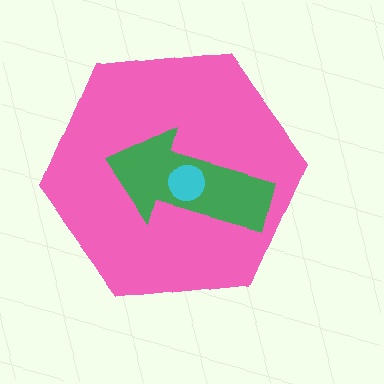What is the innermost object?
The cyan circle.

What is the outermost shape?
The pink hexagon.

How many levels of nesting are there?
3.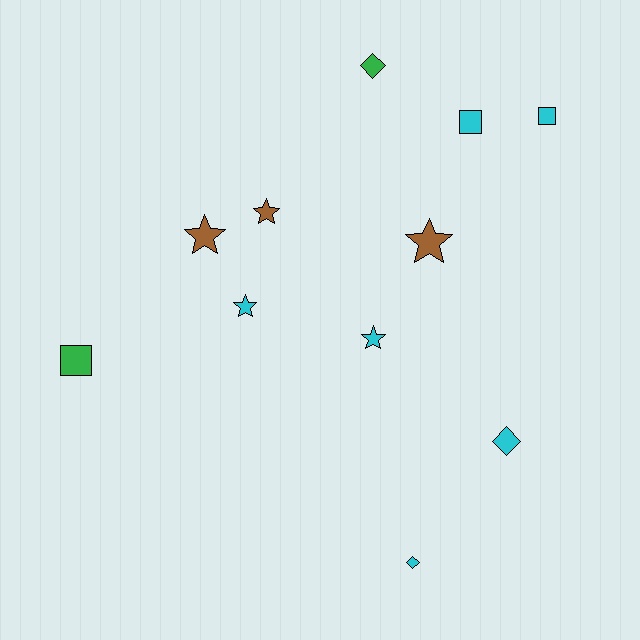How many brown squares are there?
There are no brown squares.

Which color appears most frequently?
Cyan, with 6 objects.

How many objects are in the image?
There are 11 objects.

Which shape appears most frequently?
Star, with 5 objects.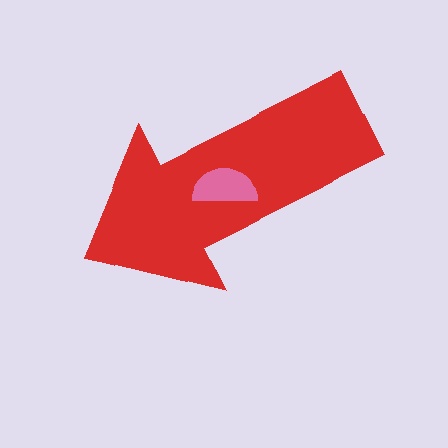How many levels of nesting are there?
2.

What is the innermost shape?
The pink semicircle.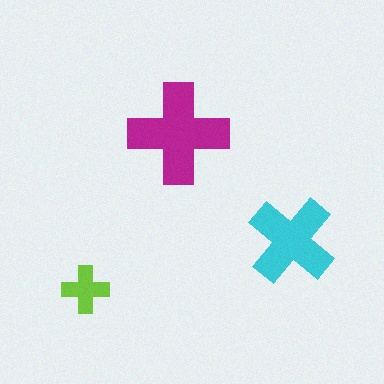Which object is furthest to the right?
The cyan cross is rightmost.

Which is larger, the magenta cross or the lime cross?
The magenta one.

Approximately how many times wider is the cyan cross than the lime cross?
About 2 times wider.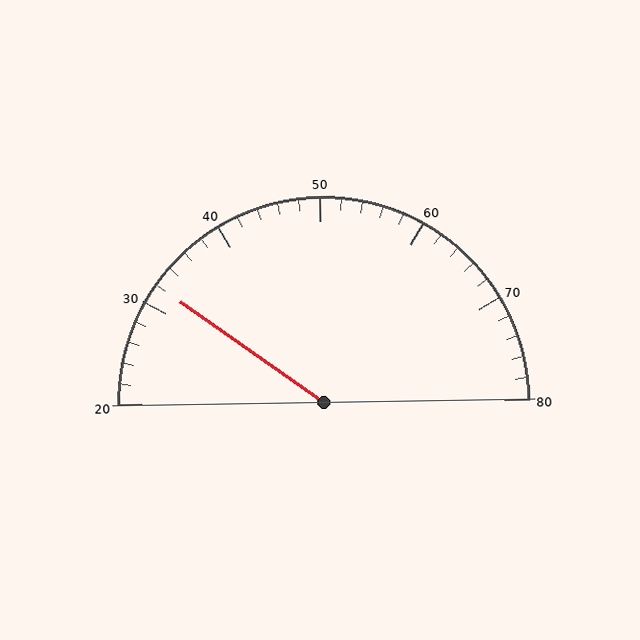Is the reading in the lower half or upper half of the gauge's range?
The reading is in the lower half of the range (20 to 80).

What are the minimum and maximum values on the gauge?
The gauge ranges from 20 to 80.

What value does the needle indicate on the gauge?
The needle indicates approximately 32.